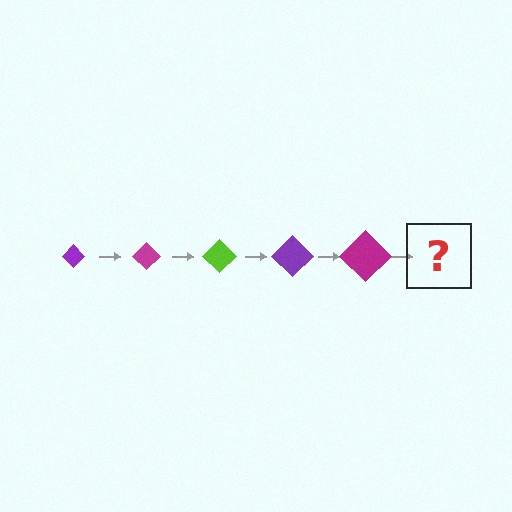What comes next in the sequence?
The next element should be a lime diamond, larger than the previous one.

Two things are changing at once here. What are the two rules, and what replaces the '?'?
The two rules are that the diamond grows larger each step and the color cycles through purple, magenta, and lime. The '?' should be a lime diamond, larger than the previous one.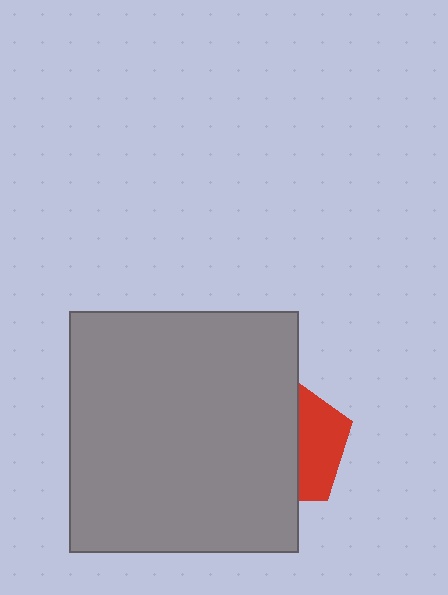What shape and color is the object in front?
The object in front is a gray rectangle.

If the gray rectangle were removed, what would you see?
You would see the complete red pentagon.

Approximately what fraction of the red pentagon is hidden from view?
Roughly 64% of the red pentagon is hidden behind the gray rectangle.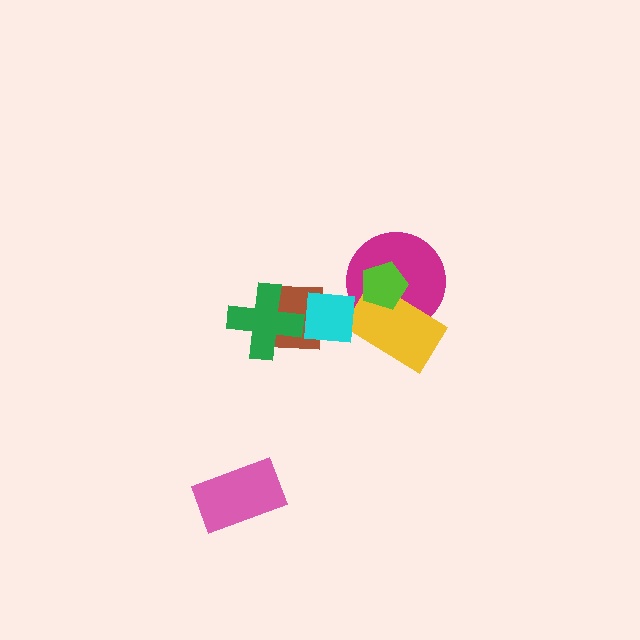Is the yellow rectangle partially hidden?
Yes, it is partially covered by another shape.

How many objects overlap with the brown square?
2 objects overlap with the brown square.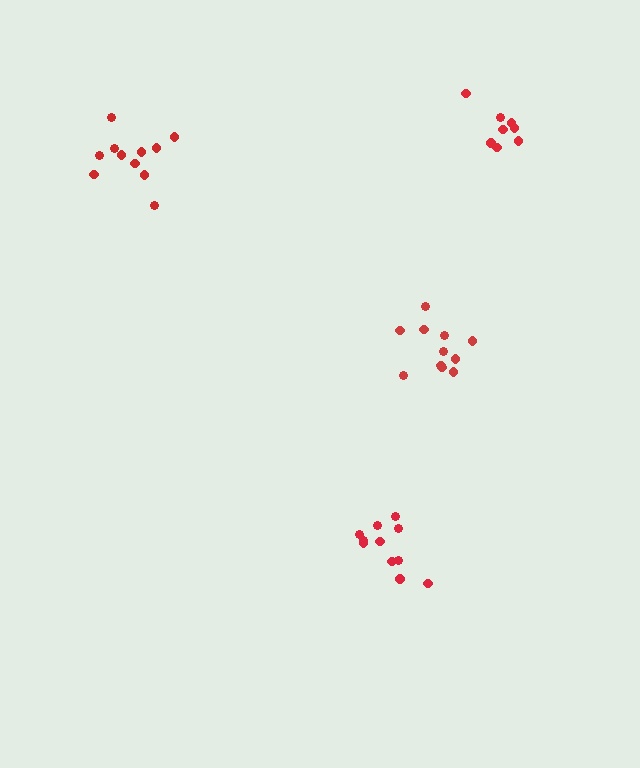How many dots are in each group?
Group 1: 11 dots, Group 2: 11 dots, Group 3: 11 dots, Group 4: 8 dots (41 total).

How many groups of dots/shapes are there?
There are 4 groups.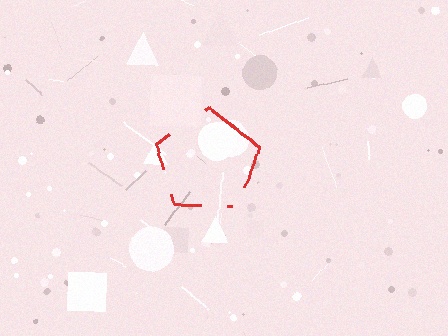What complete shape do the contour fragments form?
The contour fragments form a pentagon.